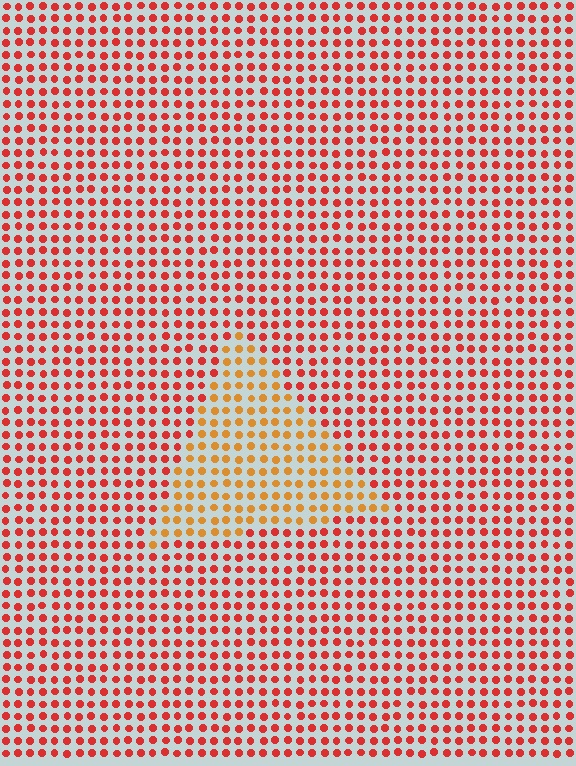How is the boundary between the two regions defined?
The boundary is defined purely by a slight shift in hue (about 34 degrees). Spacing, size, and orientation are identical on both sides.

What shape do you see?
I see a triangle.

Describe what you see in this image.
The image is filled with small red elements in a uniform arrangement. A triangle-shaped region is visible where the elements are tinted to a slightly different hue, forming a subtle color boundary.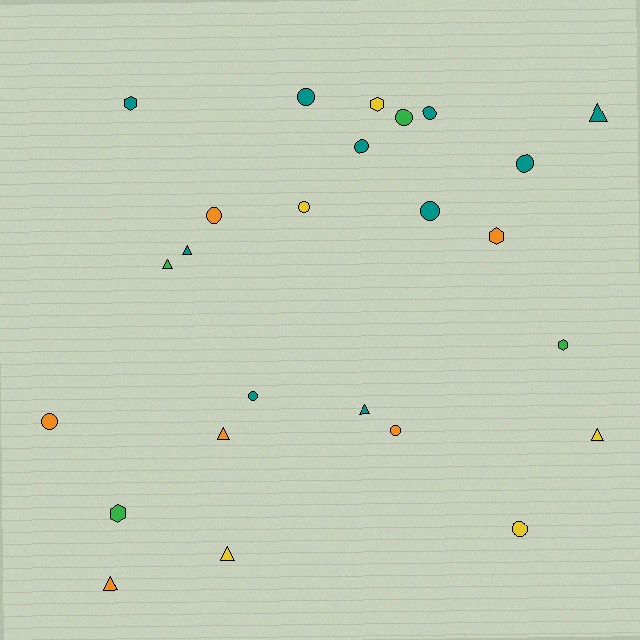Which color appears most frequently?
Teal, with 10 objects.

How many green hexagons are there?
There are 2 green hexagons.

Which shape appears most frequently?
Circle, with 12 objects.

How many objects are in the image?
There are 25 objects.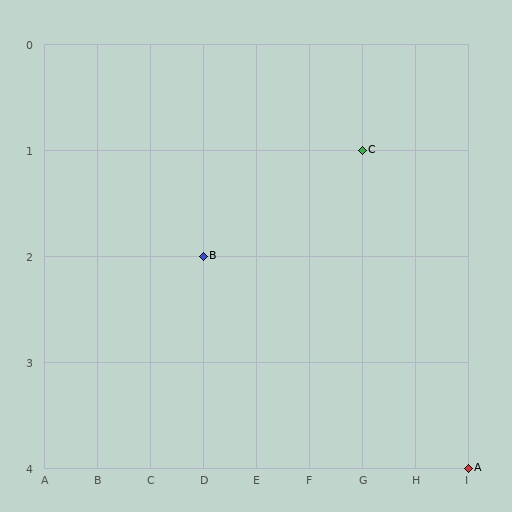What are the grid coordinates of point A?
Point A is at grid coordinates (I, 4).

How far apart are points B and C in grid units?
Points B and C are 3 columns and 1 row apart (about 3.2 grid units diagonally).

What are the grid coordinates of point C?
Point C is at grid coordinates (G, 1).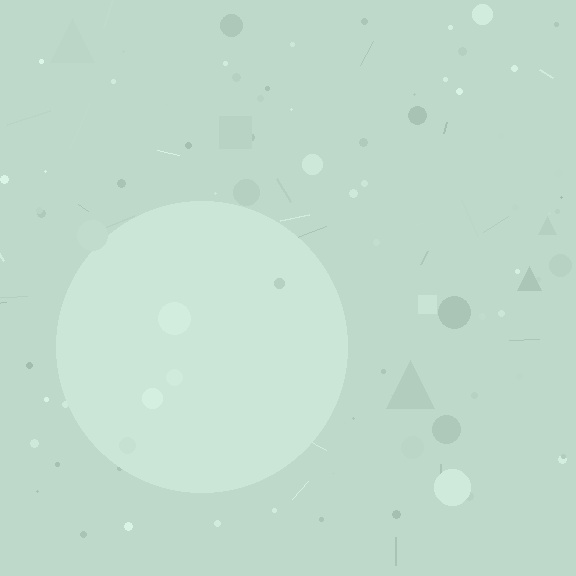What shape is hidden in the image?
A circle is hidden in the image.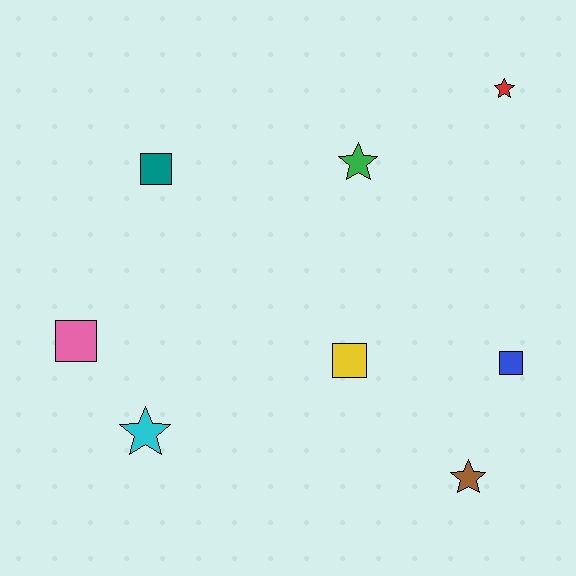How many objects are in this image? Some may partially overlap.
There are 8 objects.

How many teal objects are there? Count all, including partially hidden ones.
There is 1 teal object.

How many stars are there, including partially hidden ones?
There are 4 stars.